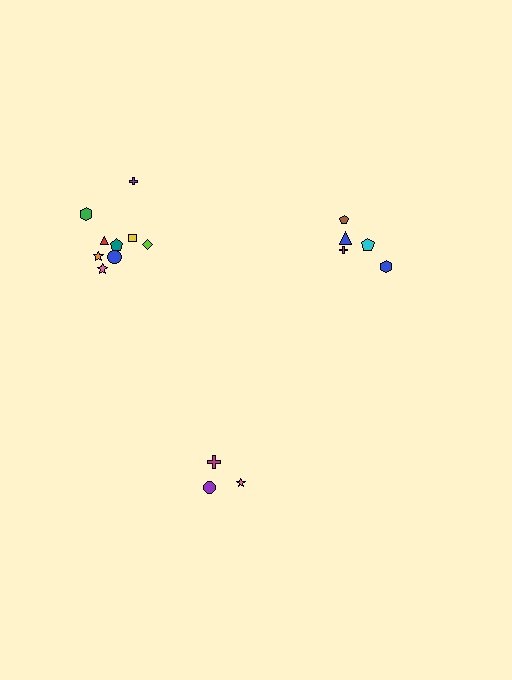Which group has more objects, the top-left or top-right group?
The top-left group.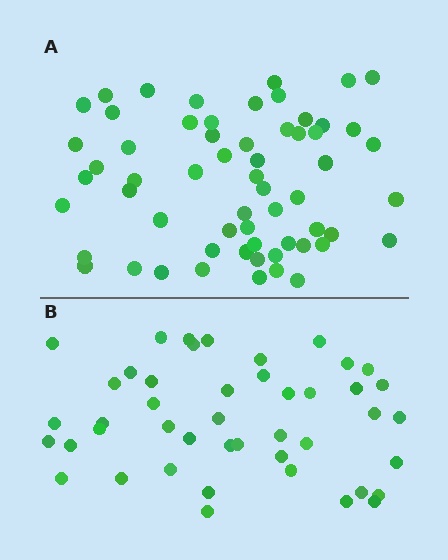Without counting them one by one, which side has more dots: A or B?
Region A (the top region) has more dots.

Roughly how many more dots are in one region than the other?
Region A has approximately 15 more dots than region B.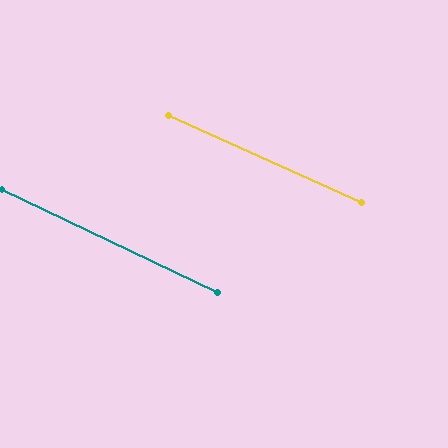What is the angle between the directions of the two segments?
Approximately 1 degree.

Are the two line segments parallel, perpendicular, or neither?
Parallel — their directions differ by only 1.2°.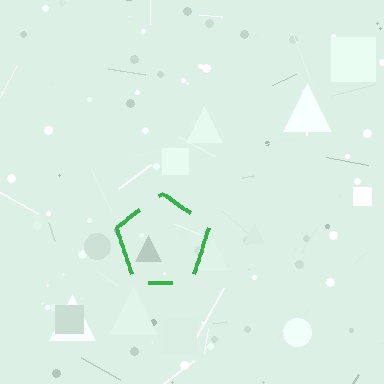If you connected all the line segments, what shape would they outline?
They would outline a pentagon.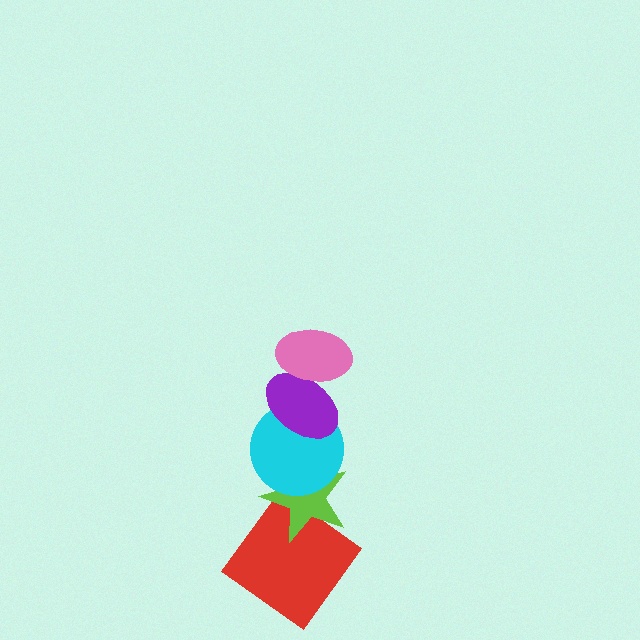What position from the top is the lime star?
The lime star is 4th from the top.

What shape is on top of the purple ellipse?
The pink ellipse is on top of the purple ellipse.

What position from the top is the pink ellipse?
The pink ellipse is 1st from the top.